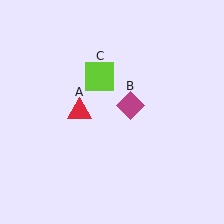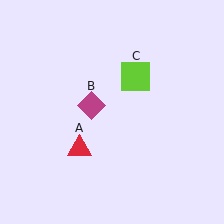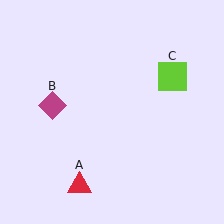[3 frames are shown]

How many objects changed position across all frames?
3 objects changed position: red triangle (object A), magenta diamond (object B), lime square (object C).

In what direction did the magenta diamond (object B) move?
The magenta diamond (object B) moved left.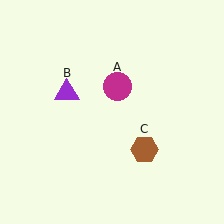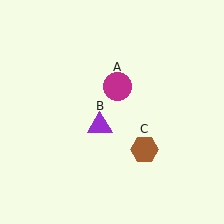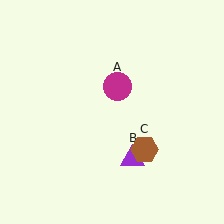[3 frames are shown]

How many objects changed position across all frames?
1 object changed position: purple triangle (object B).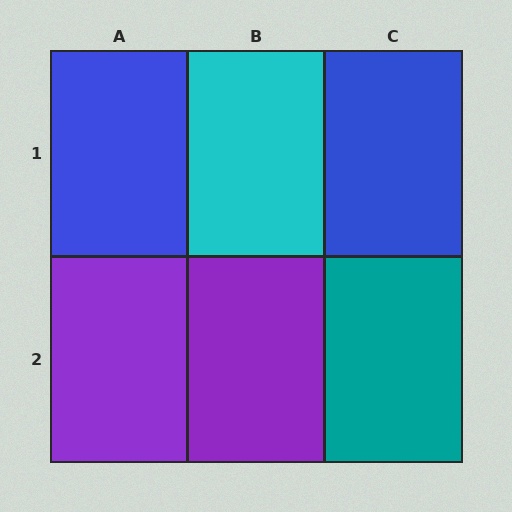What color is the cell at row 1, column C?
Blue.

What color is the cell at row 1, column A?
Blue.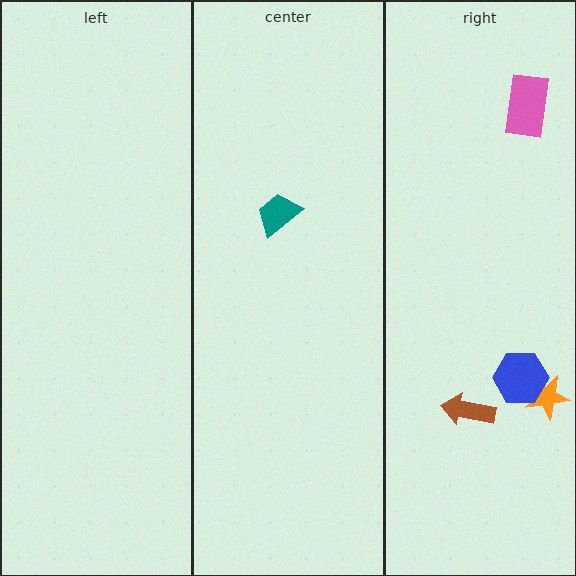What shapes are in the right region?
The orange star, the brown arrow, the blue hexagon, the pink rectangle.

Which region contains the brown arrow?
The right region.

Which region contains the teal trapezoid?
The center region.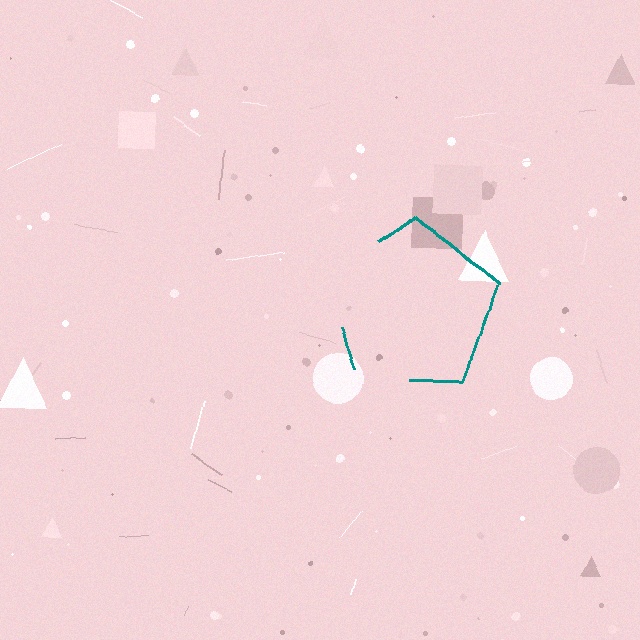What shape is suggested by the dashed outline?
The dashed outline suggests a pentagon.